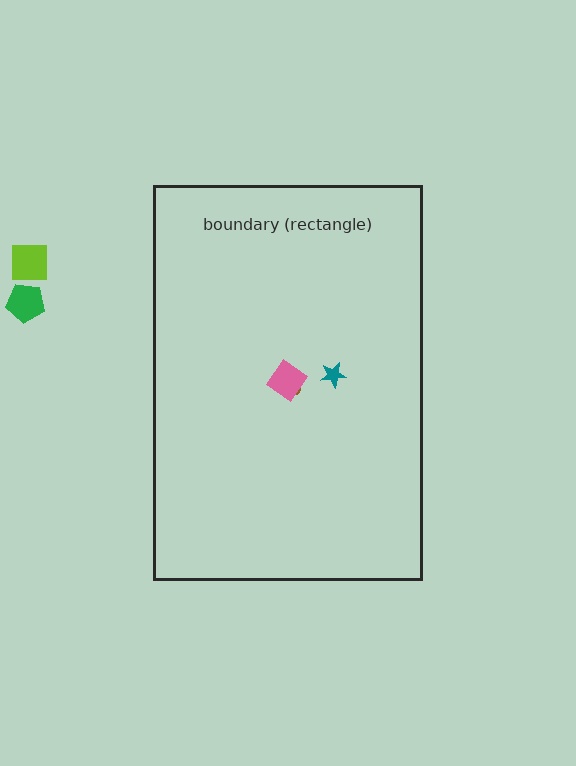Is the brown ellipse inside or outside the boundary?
Inside.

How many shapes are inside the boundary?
3 inside, 2 outside.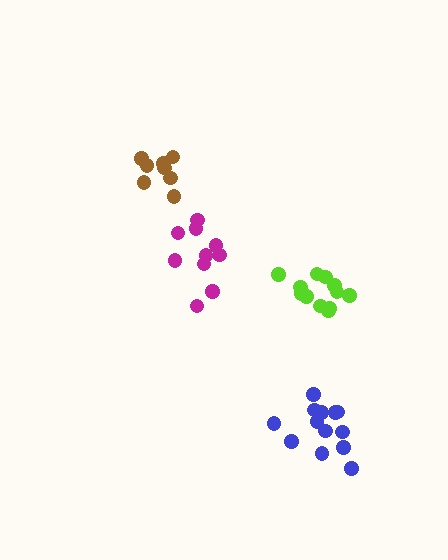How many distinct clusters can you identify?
There are 4 distinct clusters.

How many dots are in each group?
Group 1: 10 dots, Group 2: 8 dots, Group 3: 12 dots, Group 4: 13 dots (43 total).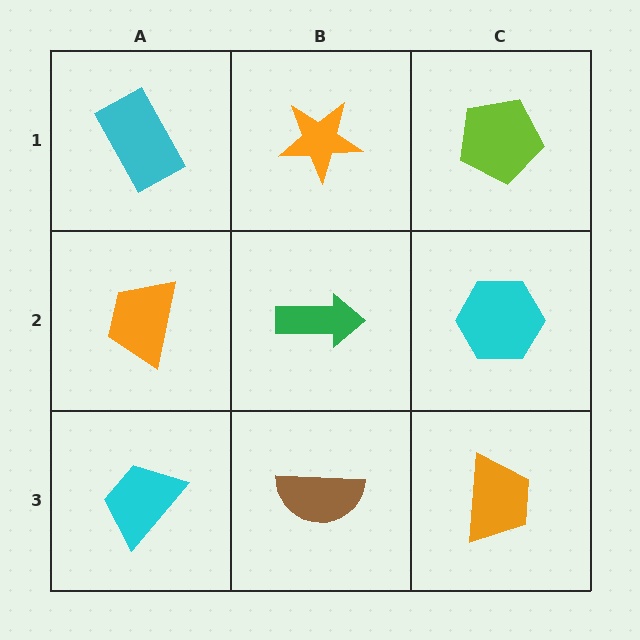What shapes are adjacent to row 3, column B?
A green arrow (row 2, column B), a cyan trapezoid (row 3, column A), an orange trapezoid (row 3, column C).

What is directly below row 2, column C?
An orange trapezoid.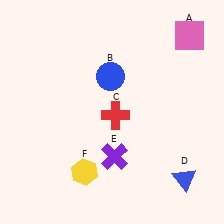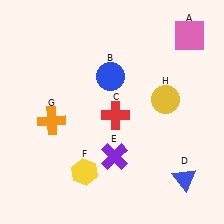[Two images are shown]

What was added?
An orange cross (G), a yellow circle (H) were added in Image 2.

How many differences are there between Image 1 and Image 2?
There are 2 differences between the two images.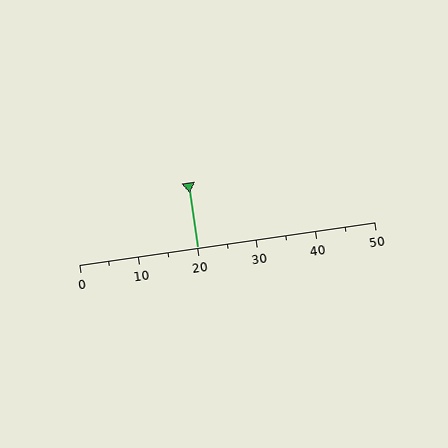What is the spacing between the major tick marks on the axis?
The major ticks are spaced 10 apart.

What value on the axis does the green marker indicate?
The marker indicates approximately 20.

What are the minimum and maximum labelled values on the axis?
The axis runs from 0 to 50.